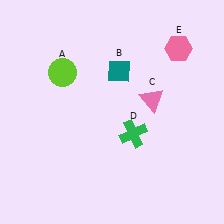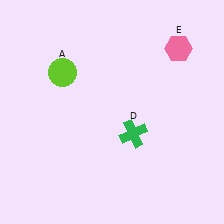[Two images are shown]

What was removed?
The teal diamond (B), the pink triangle (C) were removed in Image 2.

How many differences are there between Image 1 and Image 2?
There are 2 differences between the two images.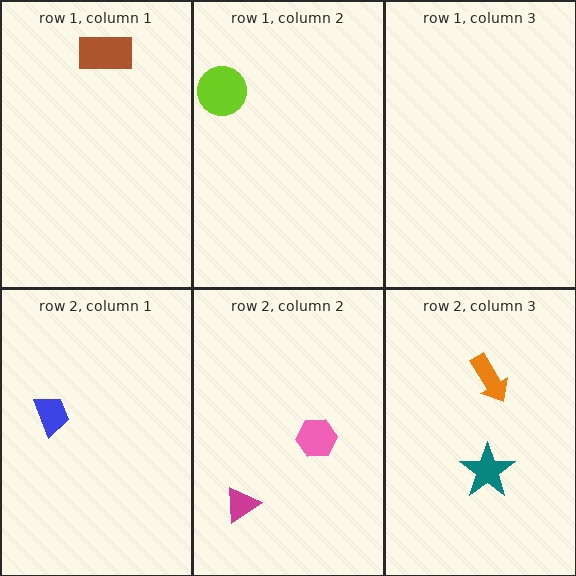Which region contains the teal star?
The row 2, column 3 region.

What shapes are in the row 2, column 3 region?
The orange arrow, the teal star.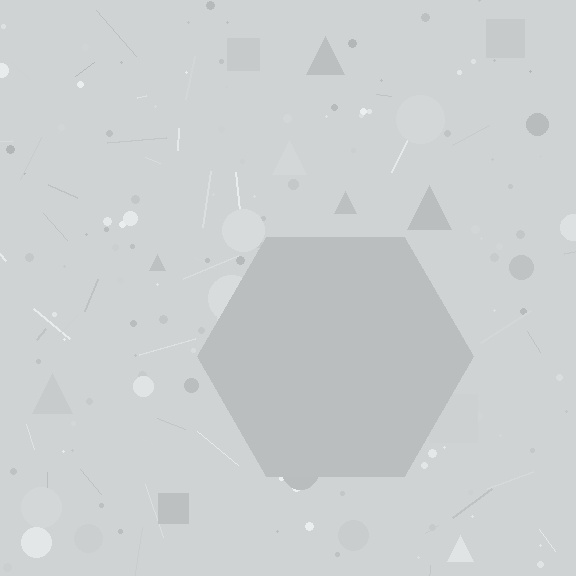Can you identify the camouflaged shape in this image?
The camouflaged shape is a hexagon.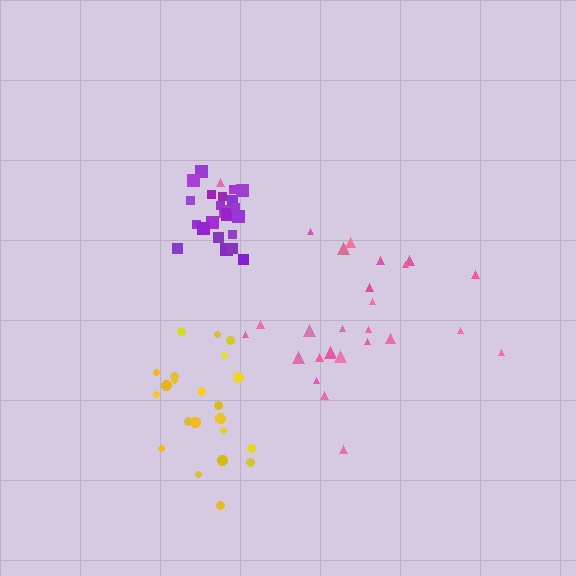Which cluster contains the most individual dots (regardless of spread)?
Pink (26).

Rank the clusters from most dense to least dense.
purple, yellow, pink.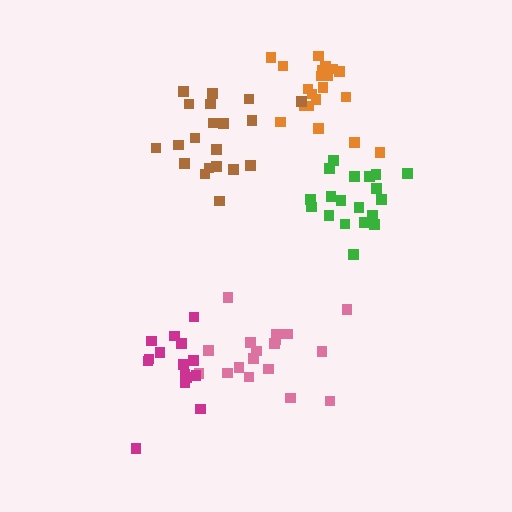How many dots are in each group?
Group 1: 19 dots, Group 2: 18 dots, Group 3: 15 dots, Group 4: 20 dots, Group 5: 20 dots (92 total).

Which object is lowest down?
The magenta cluster is bottommost.